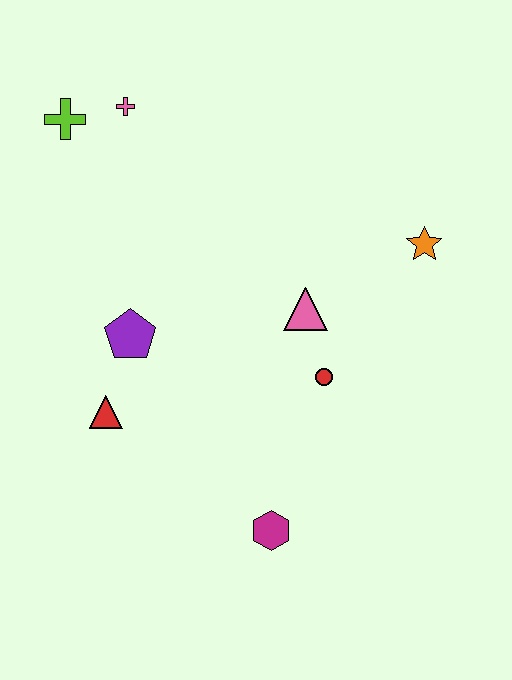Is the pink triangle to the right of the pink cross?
Yes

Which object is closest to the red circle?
The pink triangle is closest to the red circle.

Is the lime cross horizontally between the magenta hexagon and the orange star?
No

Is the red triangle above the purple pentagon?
No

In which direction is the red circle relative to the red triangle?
The red circle is to the right of the red triangle.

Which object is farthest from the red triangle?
The orange star is farthest from the red triangle.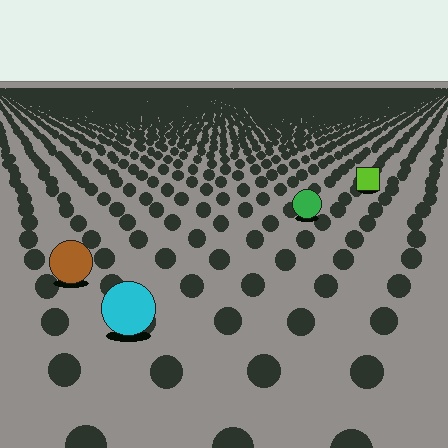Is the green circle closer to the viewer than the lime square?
Yes. The green circle is closer — you can tell from the texture gradient: the ground texture is coarser near it.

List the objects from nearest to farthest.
From nearest to farthest: the cyan circle, the brown circle, the green circle, the lime square.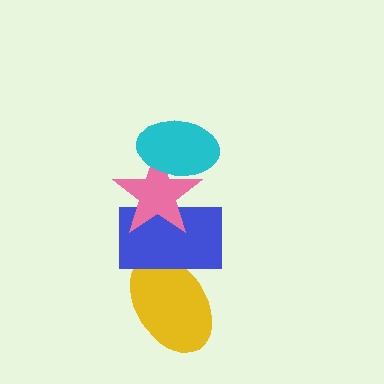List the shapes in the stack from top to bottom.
From top to bottom: the cyan ellipse, the pink star, the blue rectangle, the yellow ellipse.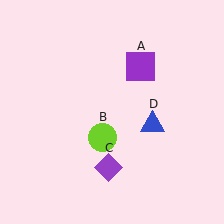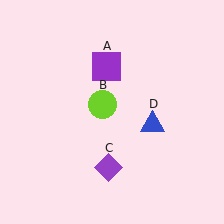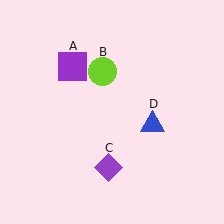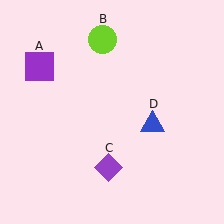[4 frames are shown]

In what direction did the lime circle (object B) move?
The lime circle (object B) moved up.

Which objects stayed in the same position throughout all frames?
Purple diamond (object C) and blue triangle (object D) remained stationary.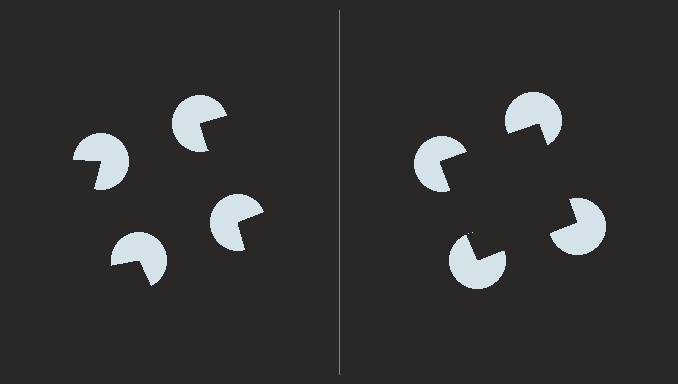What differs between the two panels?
The pac-man discs are positioned identically on both sides; only the wedge orientations differ. On the right they align to a square; on the left they are misaligned.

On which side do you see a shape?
An illusory square appears on the right side. On the left side the wedge cuts are rotated, so no coherent shape forms.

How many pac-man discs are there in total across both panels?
8 — 4 on each side.